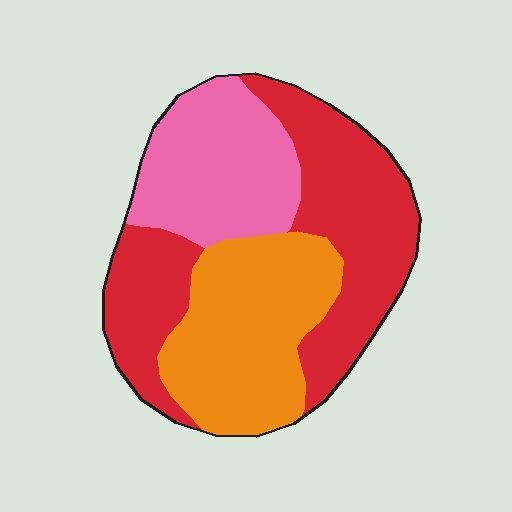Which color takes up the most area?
Red, at roughly 45%.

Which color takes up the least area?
Pink, at roughly 25%.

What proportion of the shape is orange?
Orange covers 31% of the shape.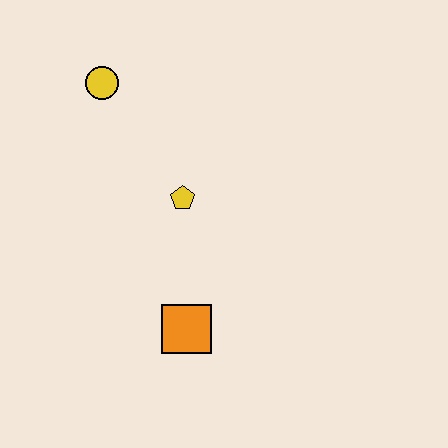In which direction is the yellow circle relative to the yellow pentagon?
The yellow circle is above the yellow pentagon.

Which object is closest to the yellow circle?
The yellow pentagon is closest to the yellow circle.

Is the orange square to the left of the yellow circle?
No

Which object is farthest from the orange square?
The yellow circle is farthest from the orange square.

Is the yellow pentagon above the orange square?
Yes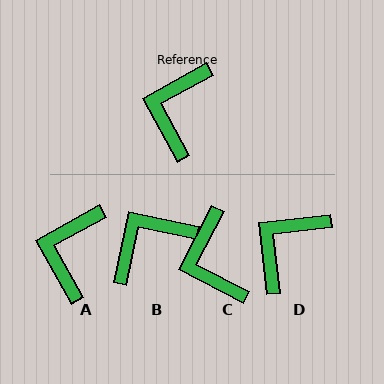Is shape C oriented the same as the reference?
No, it is off by about 34 degrees.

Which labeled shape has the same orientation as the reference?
A.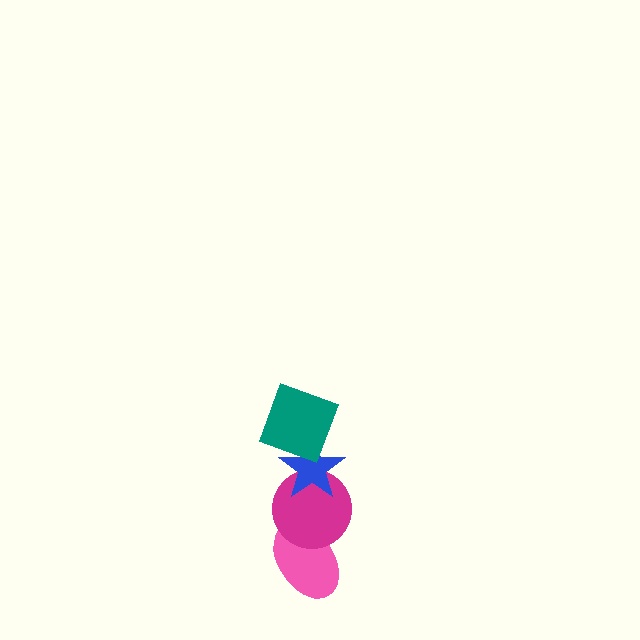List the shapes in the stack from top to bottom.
From top to bottom: the teal square, the blue star, the magenta circle, the pink ellipse.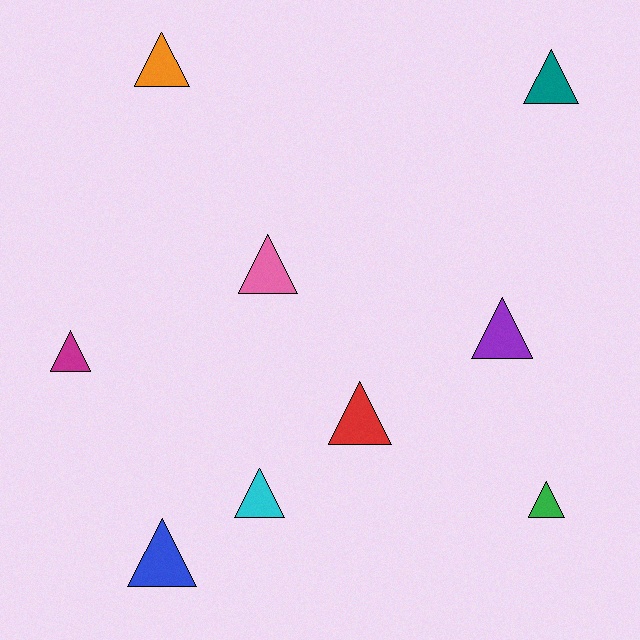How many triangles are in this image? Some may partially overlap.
There are 9 triangles.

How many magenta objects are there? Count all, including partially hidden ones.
There is 1 magenta object.